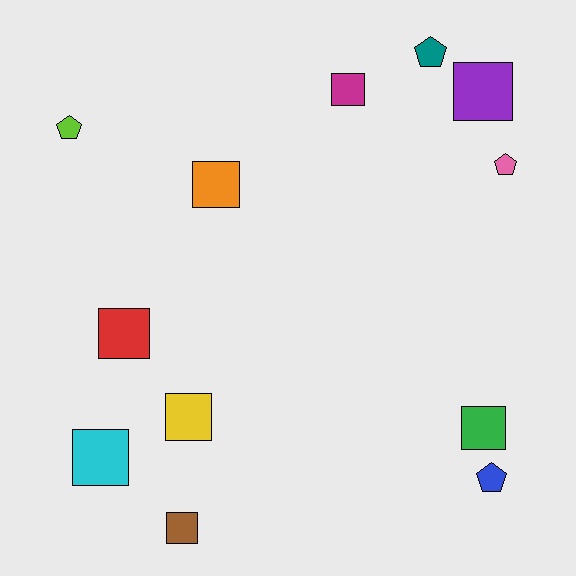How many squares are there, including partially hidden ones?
There are 8 squares.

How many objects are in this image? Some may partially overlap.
There are 12 objects.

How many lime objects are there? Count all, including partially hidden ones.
There is 1 lime object.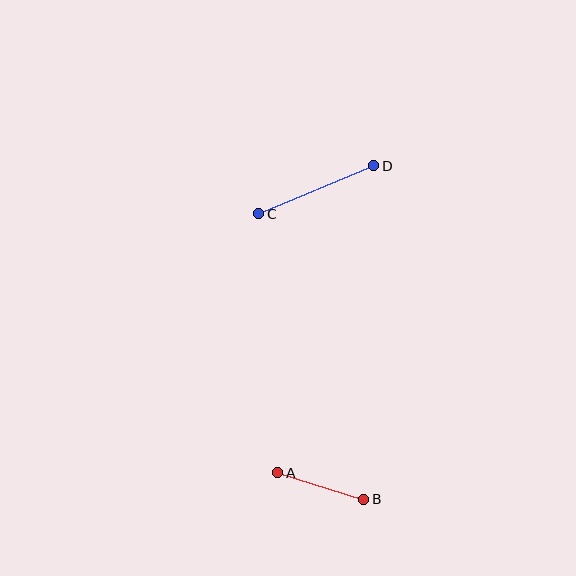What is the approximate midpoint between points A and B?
The midpoint is at approximately (321, 486) pixels.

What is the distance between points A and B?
The distance is approximately 90 pixels.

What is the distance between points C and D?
The distance is approximately 125 pixels.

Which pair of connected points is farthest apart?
Points C and D are farthest apart.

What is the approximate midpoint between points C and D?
The midpoint is at approximately (316, 190) pixels.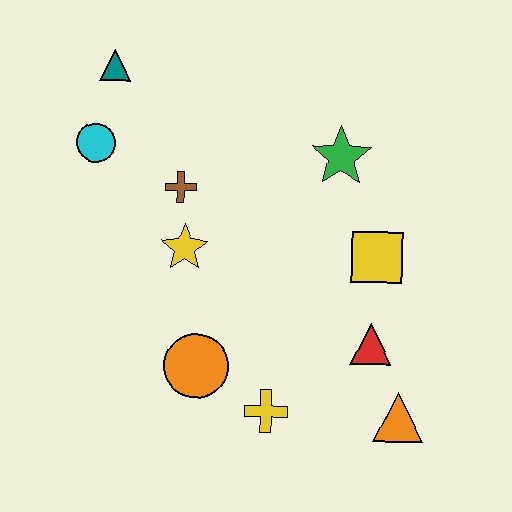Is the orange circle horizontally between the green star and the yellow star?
Yes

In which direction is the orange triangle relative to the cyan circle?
The orange triangle is to the right of the cyan circle.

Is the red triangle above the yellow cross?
Yes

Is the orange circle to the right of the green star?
No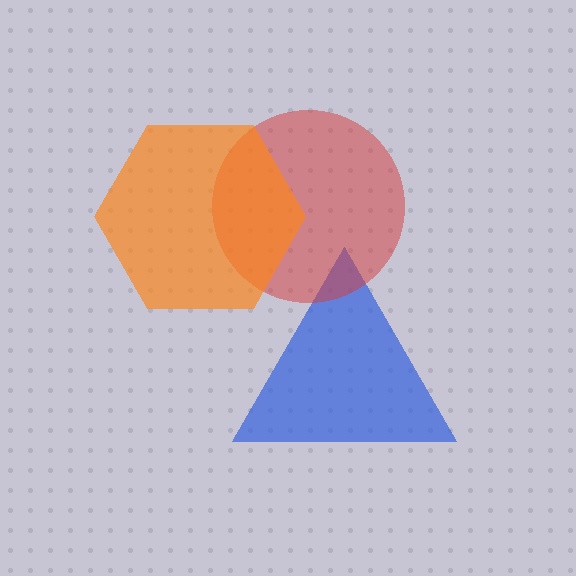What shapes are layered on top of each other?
The layered shapes are: a blue triangle, a red circle, an orange hexagon.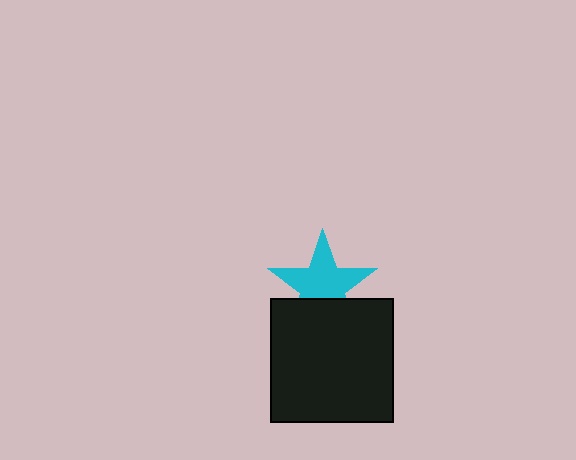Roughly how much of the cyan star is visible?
Most of it is visible (roughly 68%).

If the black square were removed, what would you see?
You would see the complete cyan star.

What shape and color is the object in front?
The object in front is a black square.